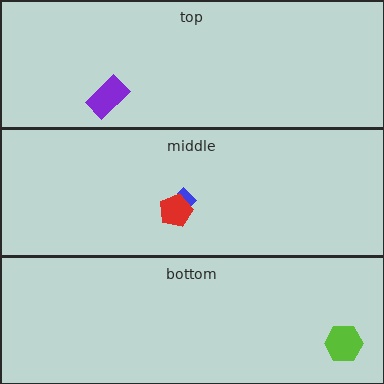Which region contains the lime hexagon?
The bottom region.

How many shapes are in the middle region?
2.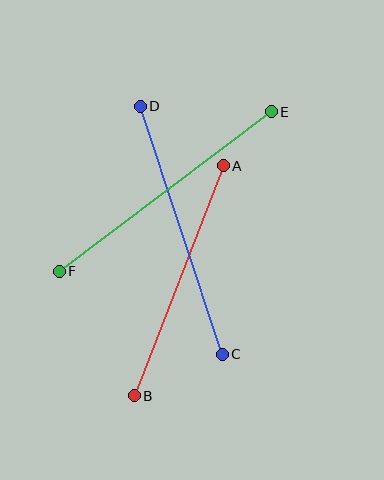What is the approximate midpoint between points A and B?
The midpoint is at approximately (179, 281) pixels.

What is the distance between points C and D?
The distance is approximately 261 pixels.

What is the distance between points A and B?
The distance is approximately 247 pixels.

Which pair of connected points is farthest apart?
Points E and F are farthest apart.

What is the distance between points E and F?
The distance is approximately 266 pixels.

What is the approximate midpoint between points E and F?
The midpoint is at approximately (165, 192) pixels.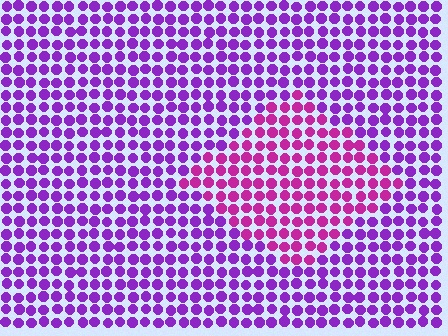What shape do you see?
I see a diamond.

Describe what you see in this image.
The image is filled with small purple elements in a uniform arrangement. A diamond-shaped region is visible where the elements are tinted to a slightly different hue, forming a subtle color boundary.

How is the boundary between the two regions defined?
The boundary is defined purely by a slight shift in hue (about 35 degrees). Spacing, size, and orientation are identical on both sides.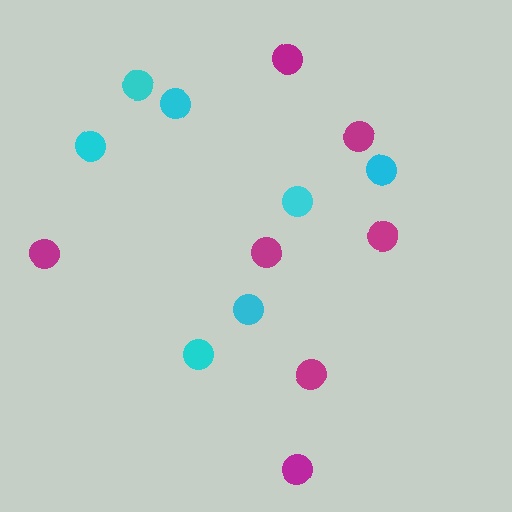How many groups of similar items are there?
There are 2 groups: one group of cyan circles (7) and one group of magenta circles (7).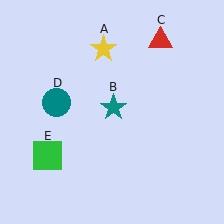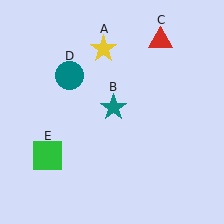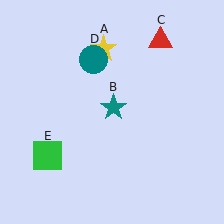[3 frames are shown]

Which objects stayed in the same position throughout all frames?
Yellow star (object A) and teal star (object B) and red triangle (object C) and green square (object E) remained stationary.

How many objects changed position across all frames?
1 object changed position: teal circle (object D).